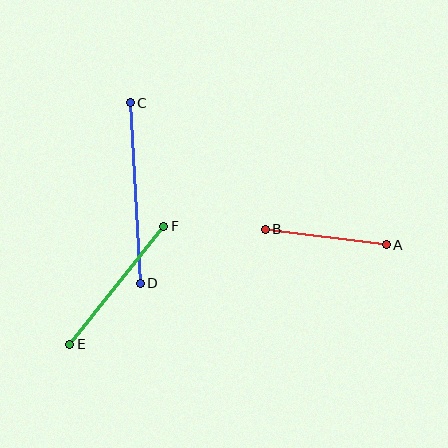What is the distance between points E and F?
The distance is approximately 151 pixels.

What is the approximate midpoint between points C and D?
The midpoint is at approximately (135, 193) pixels.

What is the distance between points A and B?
The distance is approximately 122 pixels.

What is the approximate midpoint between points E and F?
The midpoint is at approximately (117, 285) pixels.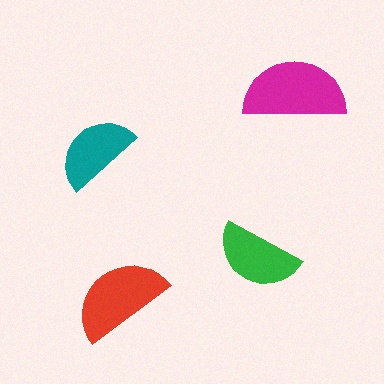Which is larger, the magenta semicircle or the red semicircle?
The magenta one.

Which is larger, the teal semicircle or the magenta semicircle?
The magenta one.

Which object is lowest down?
The red semicircle is bottommost.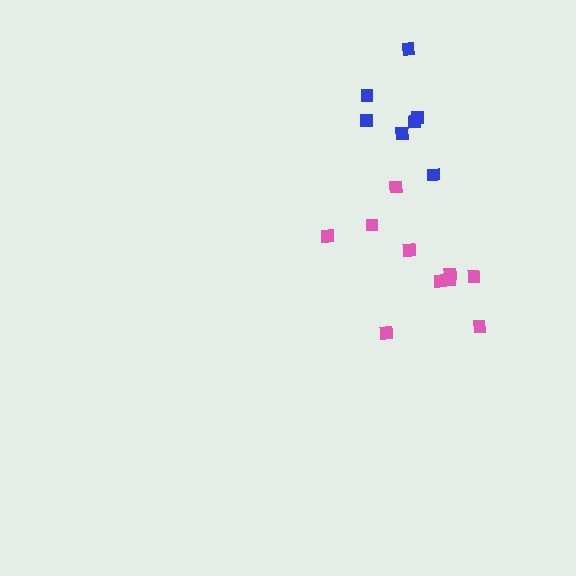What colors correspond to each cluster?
The clusters are colored: pink, blue.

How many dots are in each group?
Group 1: 10 dots, Group 2: 7 dots (17 total).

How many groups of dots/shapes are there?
There are 2 groups.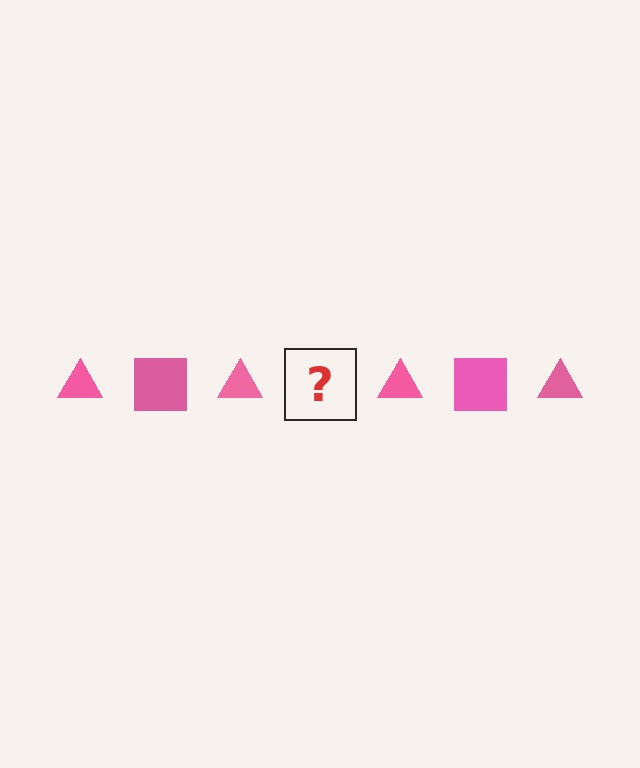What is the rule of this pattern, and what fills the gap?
The rule is that the pattern cycles through triangle, square shapes in pink. The gap should be filled with a pink square.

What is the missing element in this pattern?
The missing element is a pink square.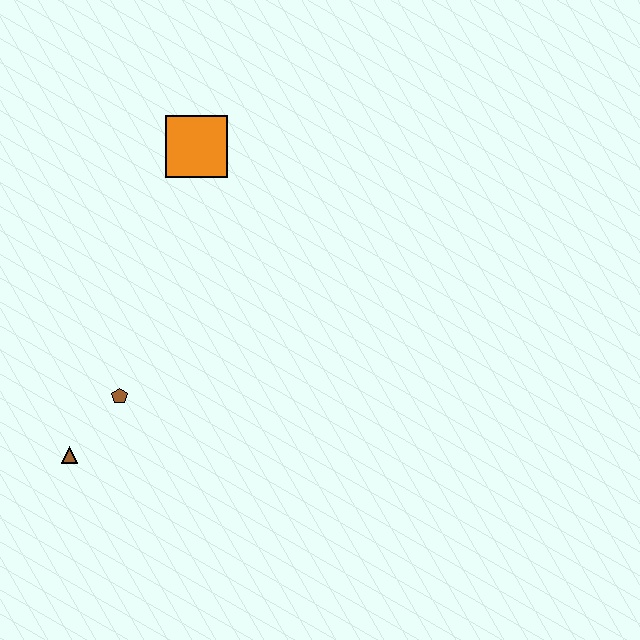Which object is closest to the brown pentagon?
The brown triangle is closest to the brown pentagon.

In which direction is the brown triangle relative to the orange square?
The brown triangle is below the orange square.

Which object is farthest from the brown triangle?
The orange square is farthest from the brown triangle.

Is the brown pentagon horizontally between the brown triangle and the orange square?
Yes